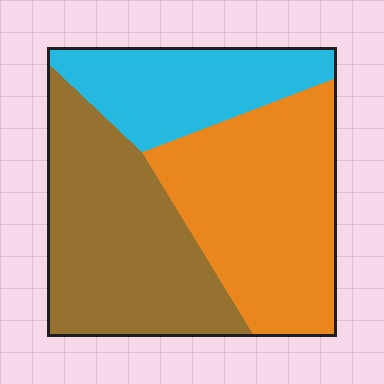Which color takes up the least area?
Cyan, at roughly 25%.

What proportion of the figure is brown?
Brown takes up about three eighths (3/8) of the figure.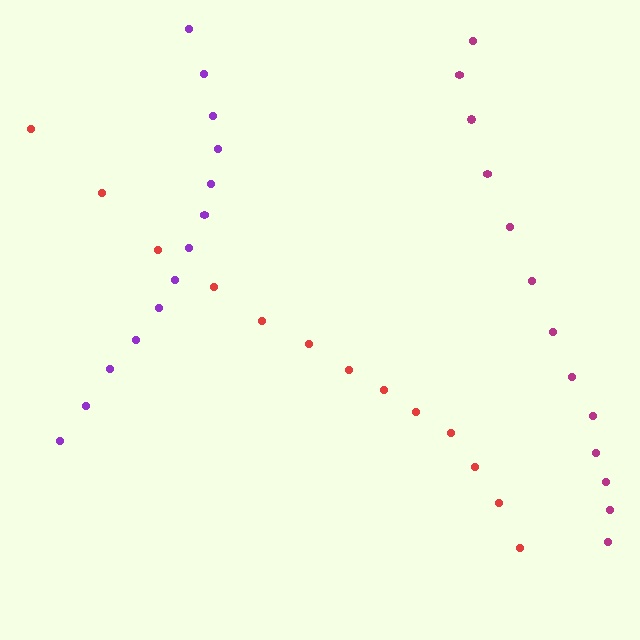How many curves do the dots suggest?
There are 3 distinct paths.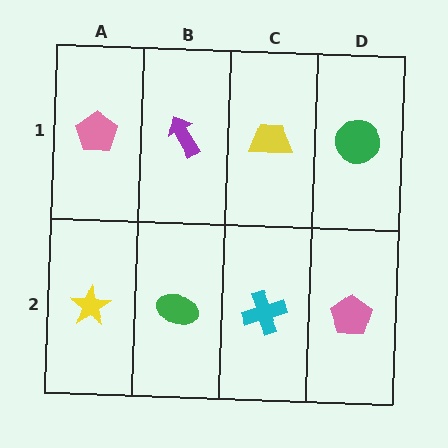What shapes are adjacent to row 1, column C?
A cyan cross (row 2, column C), a purple arrow (row 1, column B), a green circle (row 1, column D).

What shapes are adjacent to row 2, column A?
A pink pentagon (row 1, column A), a green ellipse (row 2, column B).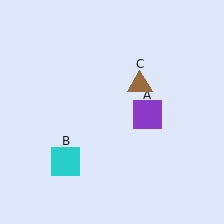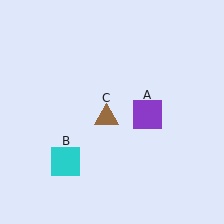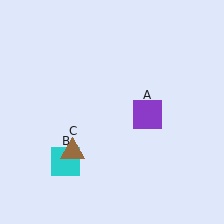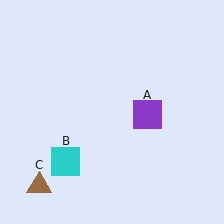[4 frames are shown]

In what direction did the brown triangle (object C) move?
The brown triangle (object C) moved down and to the left.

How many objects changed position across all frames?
1 object changed position: brown triangle (object C).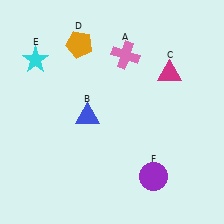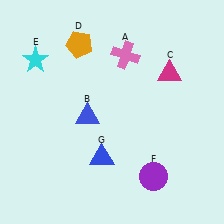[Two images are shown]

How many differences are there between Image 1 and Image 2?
There is 1 difference between the two images.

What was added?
A blue triangle (G) was added in Image 2.